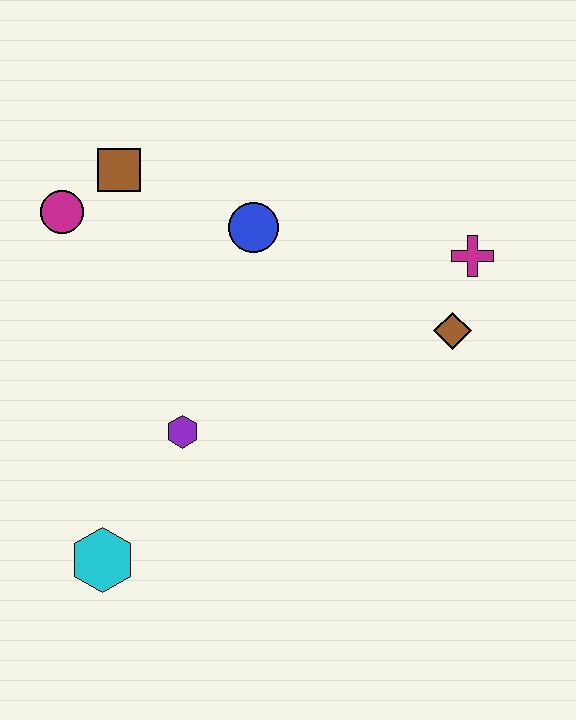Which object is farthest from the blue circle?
The cyan hexagon is farthest from the blue circle.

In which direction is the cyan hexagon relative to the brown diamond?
The cyan hexagon is to the left of the brown diamond.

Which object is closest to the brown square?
The magenta circle is closest to the brown square.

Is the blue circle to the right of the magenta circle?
Yes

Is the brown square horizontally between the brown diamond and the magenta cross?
No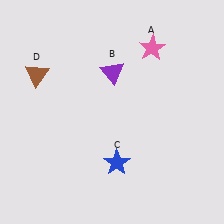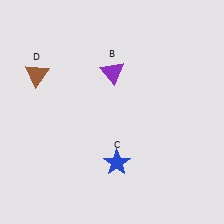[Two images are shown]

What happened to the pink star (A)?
The pink star (A) was removed in Image 2. It was in the top-right area of Image 1.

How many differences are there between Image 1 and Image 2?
There is 1 difference between the two images.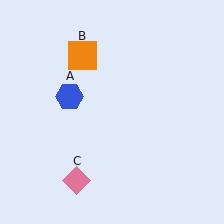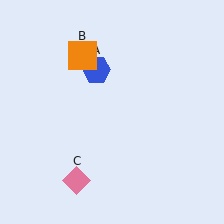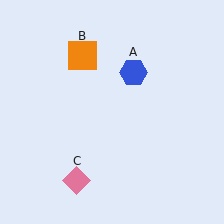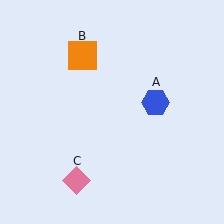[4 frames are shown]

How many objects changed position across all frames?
1 object changed position: blue hexagon (object A).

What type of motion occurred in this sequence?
The blue hexagon (object A) rotated clockwise around the center of the scene.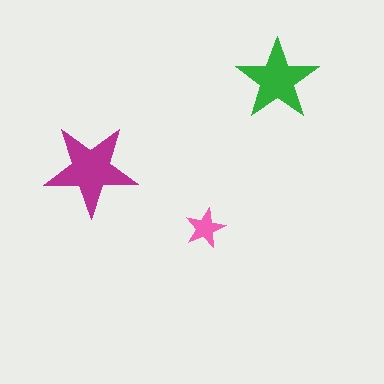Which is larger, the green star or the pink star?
The green one.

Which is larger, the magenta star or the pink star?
The magenta one.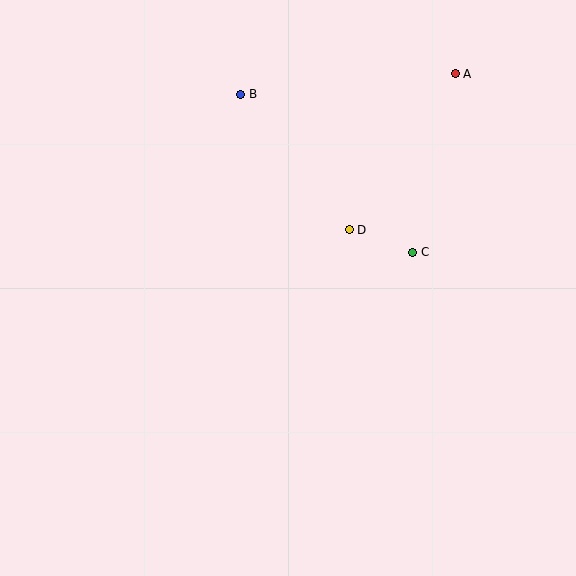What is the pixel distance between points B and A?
The distance between B and A is 216 pixels.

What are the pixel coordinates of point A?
Point A is at (455, 74).